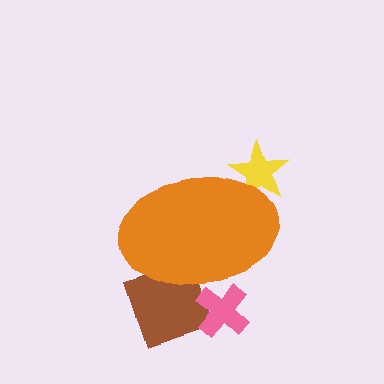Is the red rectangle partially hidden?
Yes, the red rectangle is partially hidden behind the orange ellipse.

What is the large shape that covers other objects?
An orange ellipse.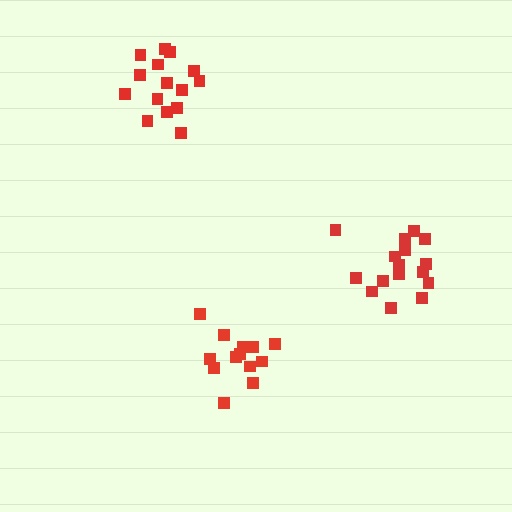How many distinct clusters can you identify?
There are 3 distinct clusters.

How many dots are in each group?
Group 1: 13 dots, Group 2: 16 dots, Group 3: 15 dots (44 total).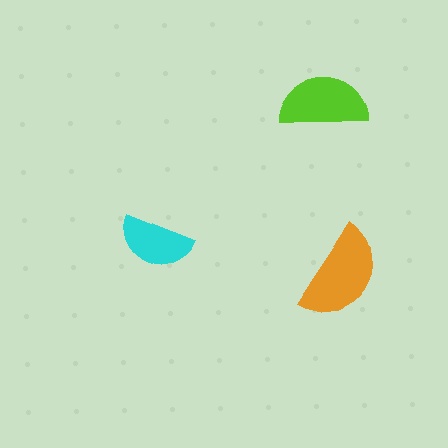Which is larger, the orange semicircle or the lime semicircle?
The orange one.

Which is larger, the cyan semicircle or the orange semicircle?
The orange one.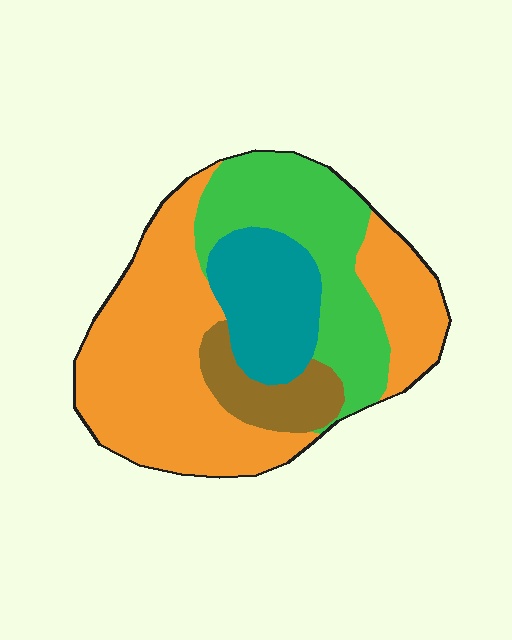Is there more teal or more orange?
Orange.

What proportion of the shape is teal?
Teal takes up about one sixth (1/6) of the shape.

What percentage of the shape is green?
Green takes up about one quarter (1/4) of the shape.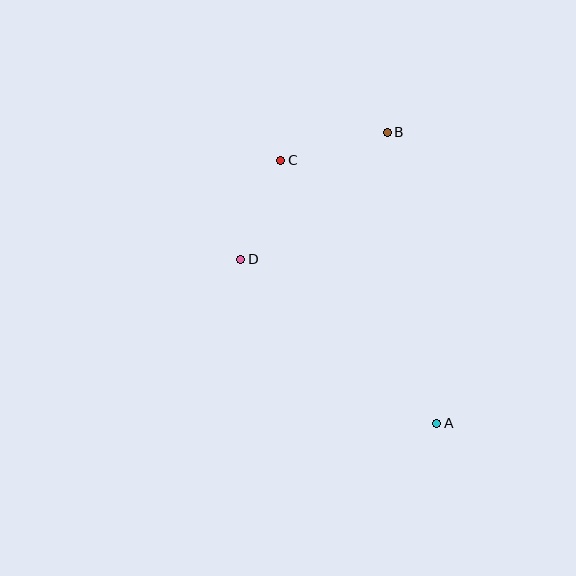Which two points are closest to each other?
Points C and D are closest to each other.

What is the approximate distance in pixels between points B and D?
The distance between B and D is approximately 194 pixels.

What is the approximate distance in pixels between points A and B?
The distance between A and B is approximately 295 pixels.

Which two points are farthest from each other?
Points A and C are farthest from each other.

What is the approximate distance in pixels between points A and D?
The distance between A and D is approximately 256 pixels.